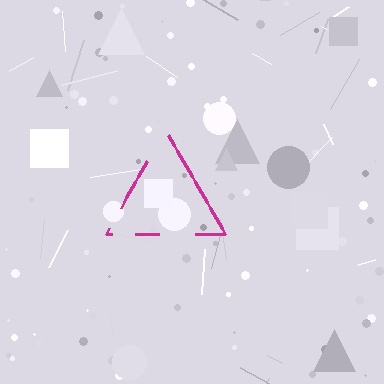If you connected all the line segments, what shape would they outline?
They would outline a triangle.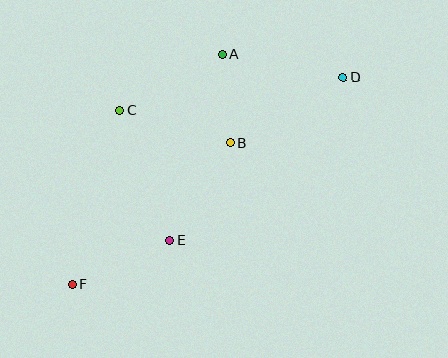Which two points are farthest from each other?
Points D and F are farthest from each other.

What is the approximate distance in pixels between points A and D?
The distance between A and D is approximately 123 pixels.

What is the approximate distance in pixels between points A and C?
The distance between A and C is approximately 118 pixels.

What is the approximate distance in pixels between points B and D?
The distance between B and D is approximately 131 pixels.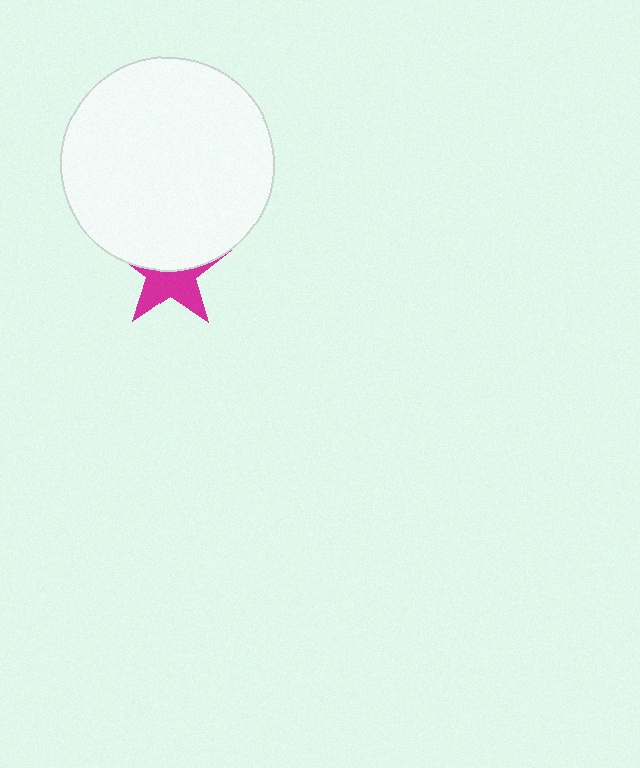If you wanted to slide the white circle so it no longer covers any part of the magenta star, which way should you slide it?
Slide it up — that is the most direct way to separate the two shapes.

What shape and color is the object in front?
The object in front is a white circle.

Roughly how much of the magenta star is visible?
About half of it is visible (roughly 49%).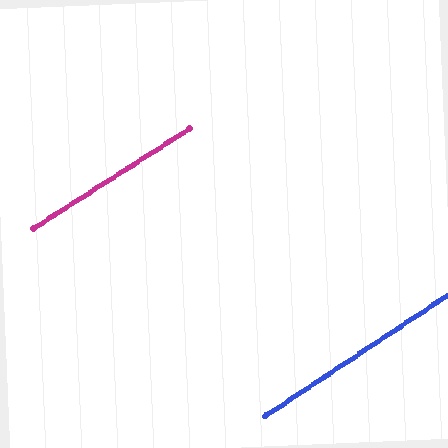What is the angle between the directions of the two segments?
Approximately 1 degree.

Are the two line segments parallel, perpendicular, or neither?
Parallel — their directions differ by only 0.7°.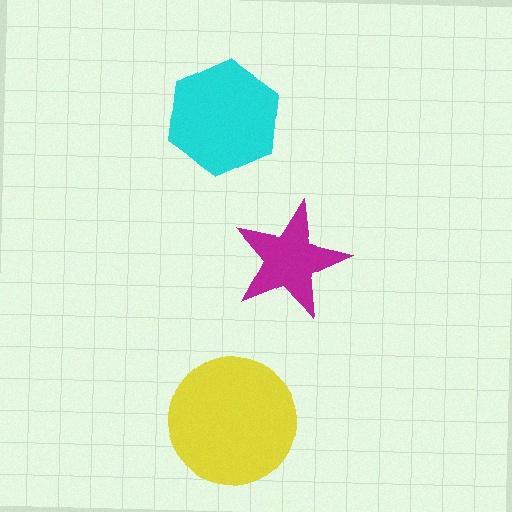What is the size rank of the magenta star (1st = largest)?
3rd.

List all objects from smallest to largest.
The magenta star, the cyan hexagon, the yellow circle.